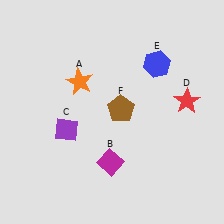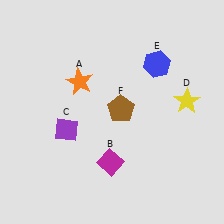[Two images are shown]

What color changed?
The star (D) changed from red in Image 1 to yellow in Image 2.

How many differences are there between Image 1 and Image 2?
There is 1 difference between the two images.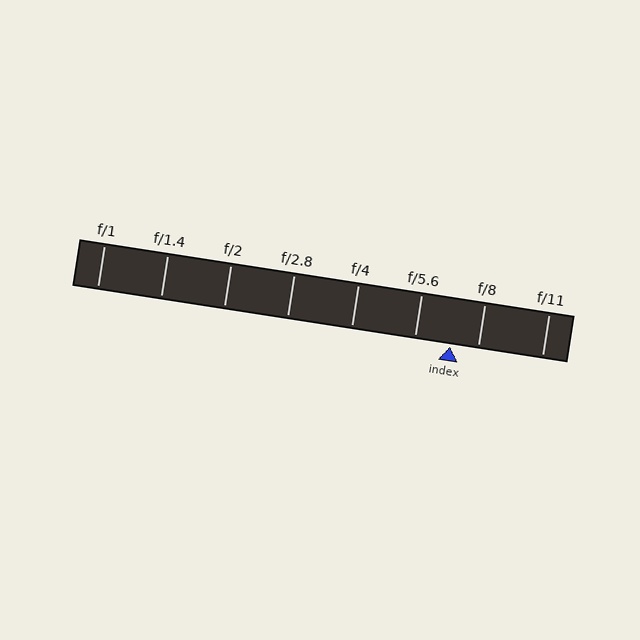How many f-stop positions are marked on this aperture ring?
There are 8 f-stop positions marked.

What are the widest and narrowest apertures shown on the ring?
The widest aperture shown is f/1 and the narrowest is f/11.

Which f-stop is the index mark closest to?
The index mark is closest to f/8.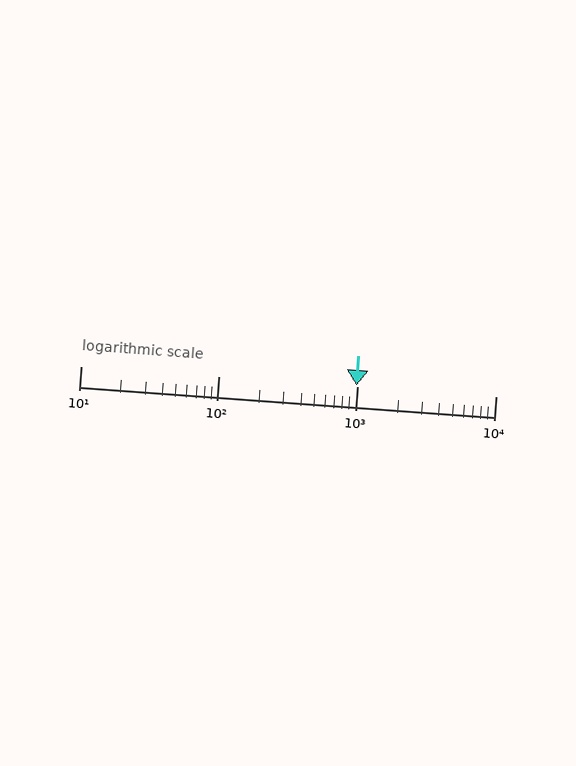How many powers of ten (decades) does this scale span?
The scale spans 3 decades, from 10 to 10000.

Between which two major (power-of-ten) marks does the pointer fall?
The pointer is between 100 and 1000.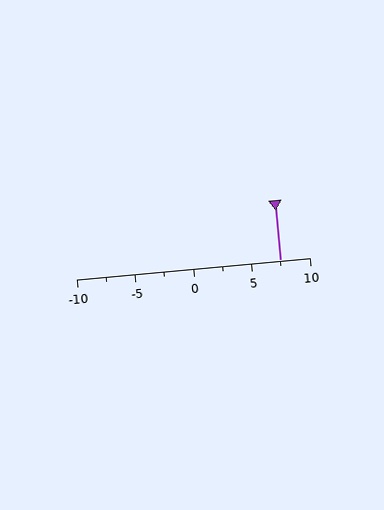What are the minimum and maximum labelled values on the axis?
The axis runs from -10 to 10.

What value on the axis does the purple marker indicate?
The marker indicates approximately 7.5.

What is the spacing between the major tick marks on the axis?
The major ticks are spaced 5 apart.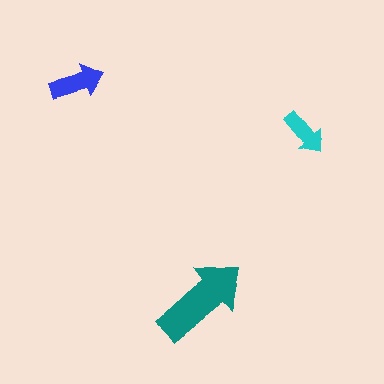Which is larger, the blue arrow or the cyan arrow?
The blue one.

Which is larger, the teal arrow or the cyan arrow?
The teal one.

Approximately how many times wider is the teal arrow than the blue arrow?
About 2 times wider.